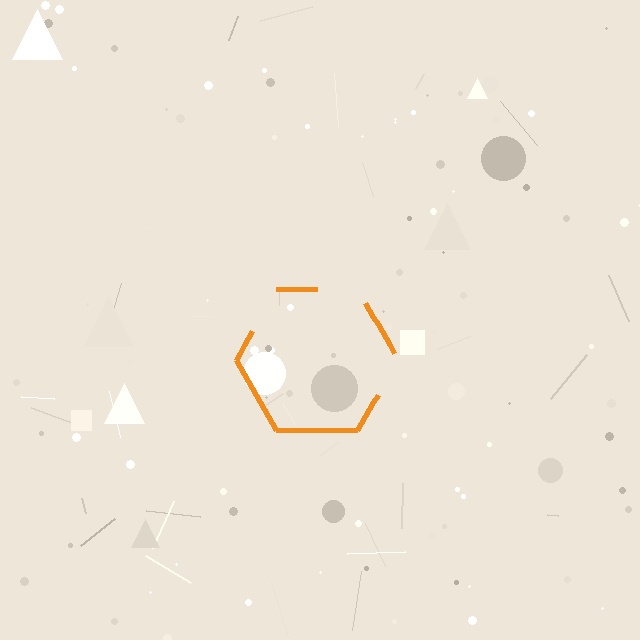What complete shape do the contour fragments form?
The contour fragments form a hexagon.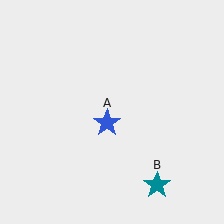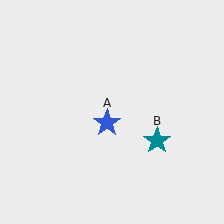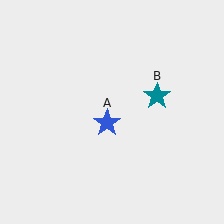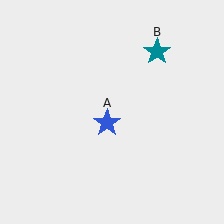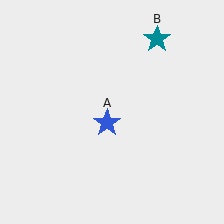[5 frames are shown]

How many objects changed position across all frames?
1 object changed position: teal star (object B).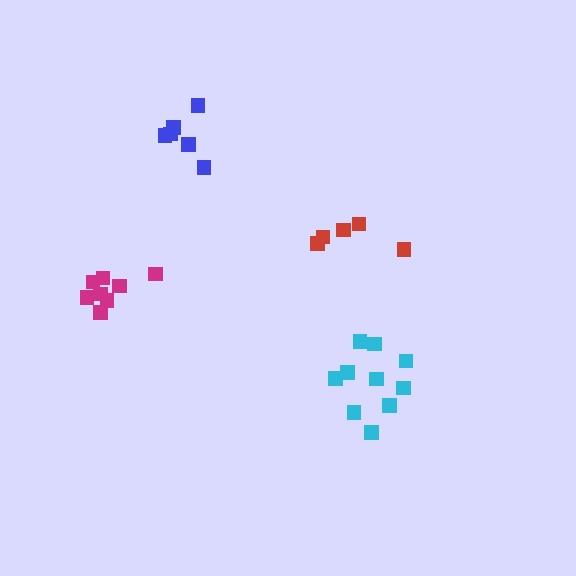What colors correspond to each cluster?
The clusters are colored: magenta, red, blue, cyan.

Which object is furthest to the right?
The cyan cluster is rightmost.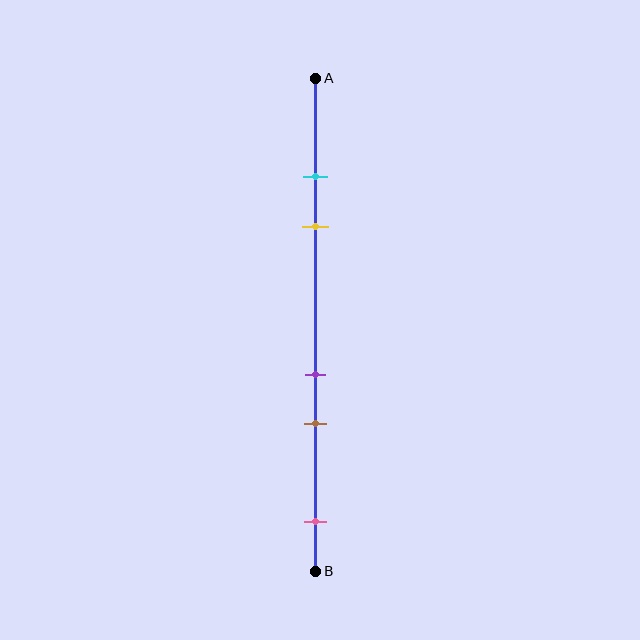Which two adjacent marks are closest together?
The cyan and yellow marks are the closest adjacent pair.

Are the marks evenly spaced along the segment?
No, the marks are not evenly spaced.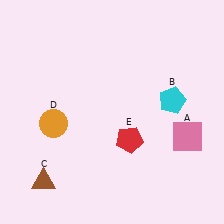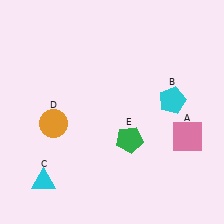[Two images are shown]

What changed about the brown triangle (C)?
In Image 1, C is brown. In Image 2, it changed to cyan.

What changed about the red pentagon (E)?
In Image 1, E is red. In Image 2, it changed to green.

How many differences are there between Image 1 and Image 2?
There are 2 differences between the two images.